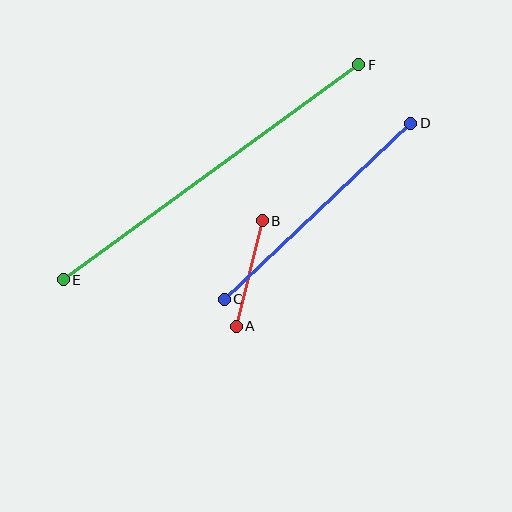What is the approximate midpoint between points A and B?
The midpoint is at approximately (249, 273) pixels.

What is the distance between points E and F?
The distance is approximately 365 pixels.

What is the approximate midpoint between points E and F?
The midpoint is at approximately (211, 172) pixels.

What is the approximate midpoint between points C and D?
The midpoint is at approximately (317, 211) pixels.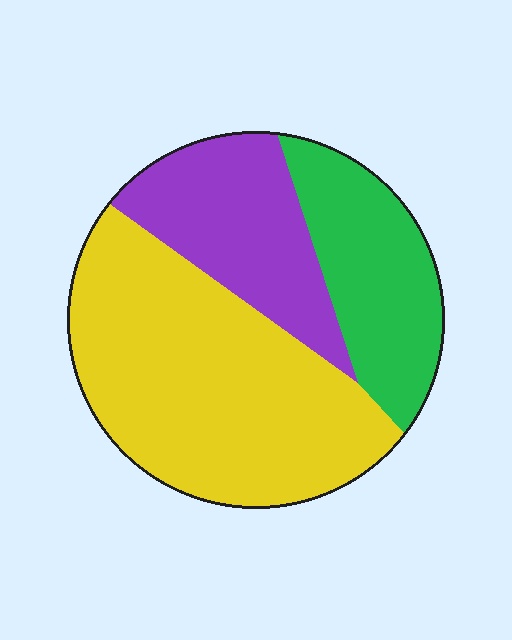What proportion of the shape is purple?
Purple takes up less than a quarter of the shape.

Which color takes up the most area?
Yellow, at roughly 50%.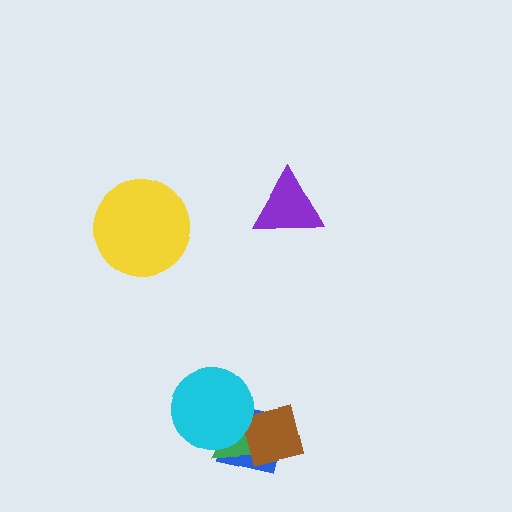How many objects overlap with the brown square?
3 objects overlap with the brown square.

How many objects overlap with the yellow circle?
0 objects overlap with the yellow circle.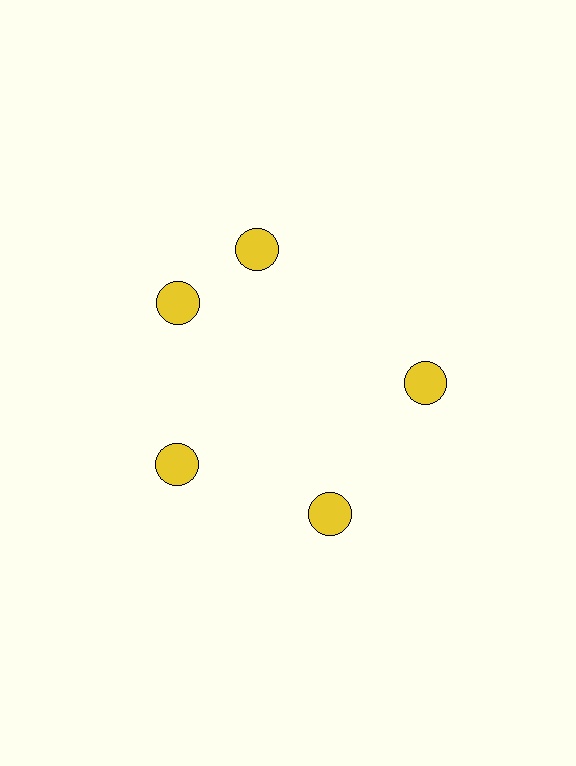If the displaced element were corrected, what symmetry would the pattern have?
It would have 5-fold rotational symmetry — the pattern would map onto itself every 72 degrees.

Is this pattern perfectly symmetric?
No. The 5 yellow circles are arranged in a ring, but one element near the 1 o'clock position is rotated out of alignment along the ring, breaking the 5-fold rotational symmetry.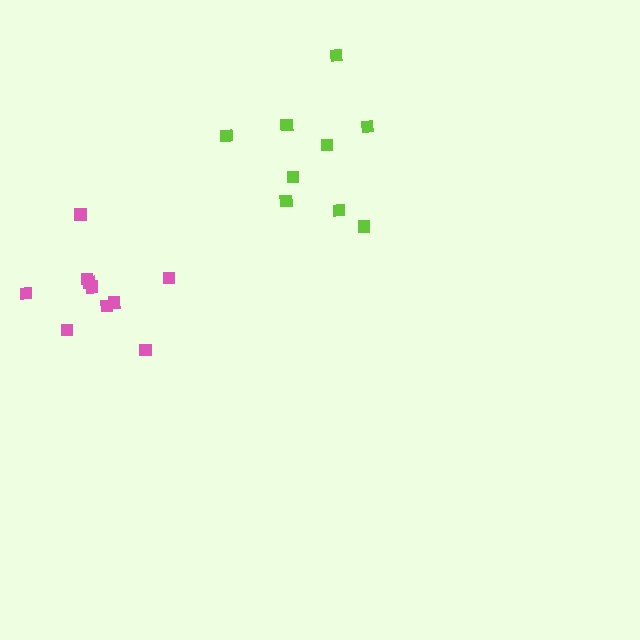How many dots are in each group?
Group 1: 9 dots, Group 2: 10 dots (19 total).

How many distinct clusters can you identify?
There are 2 distinct clusters.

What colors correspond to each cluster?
The clusters are colored: lime, pink.